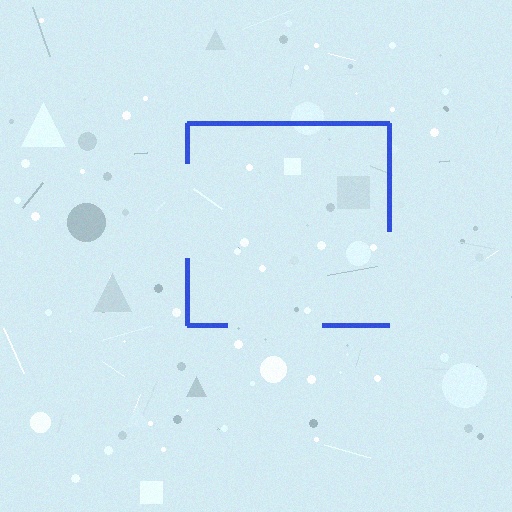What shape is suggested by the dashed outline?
The dashed outline suggests a square.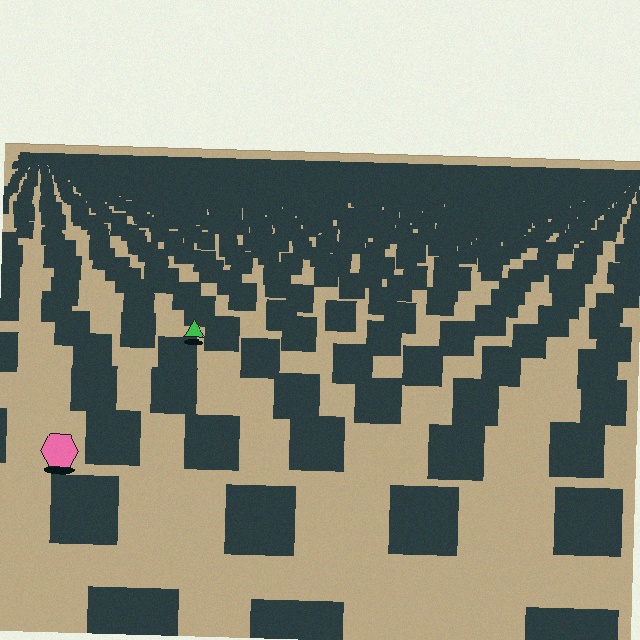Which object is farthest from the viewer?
The green triangle is farthest from the viewer. It appears smaller and the ground texture around it is denser.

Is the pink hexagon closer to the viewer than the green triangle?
Yes. The pink hexagon is closer — you can tell from the texture gradient: the ground texture is coarser near it.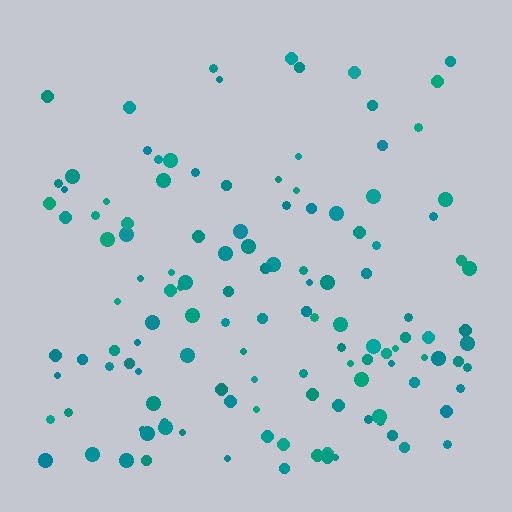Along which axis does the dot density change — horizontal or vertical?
Vertical.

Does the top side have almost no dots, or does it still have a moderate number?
Still a moderate number, just noticeably fewer than the bottom.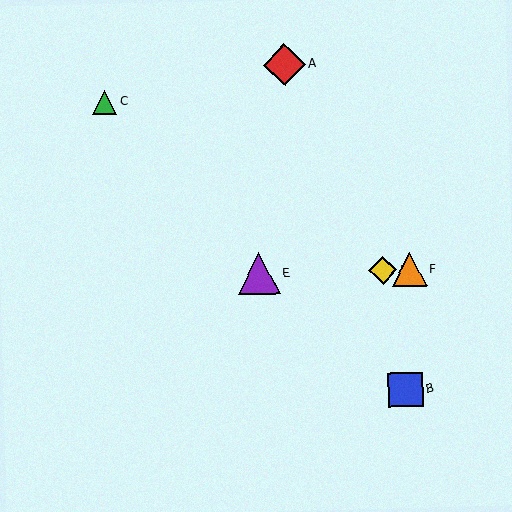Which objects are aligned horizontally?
Objects D, E, F are aligned horizontally.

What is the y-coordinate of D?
Object D is at y≈270.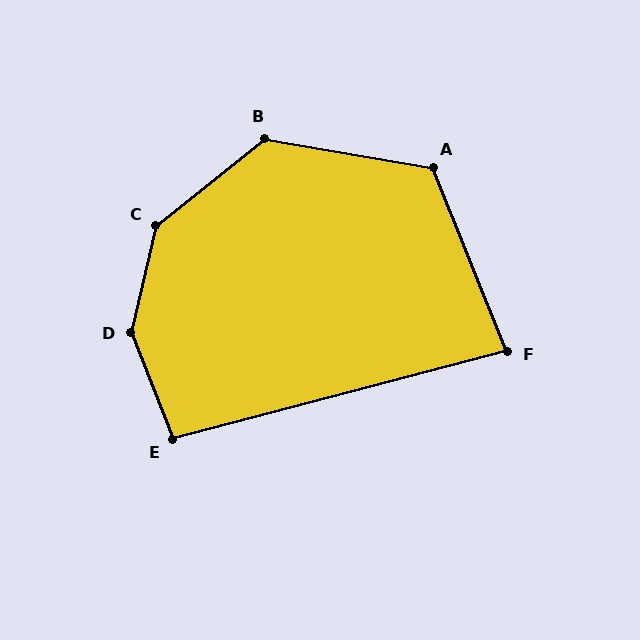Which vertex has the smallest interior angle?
F, at approximately 83 degrees.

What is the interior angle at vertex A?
Approximately 122 degrees (obtuse).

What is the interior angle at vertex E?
Approximately 97 degrees (obtuse).